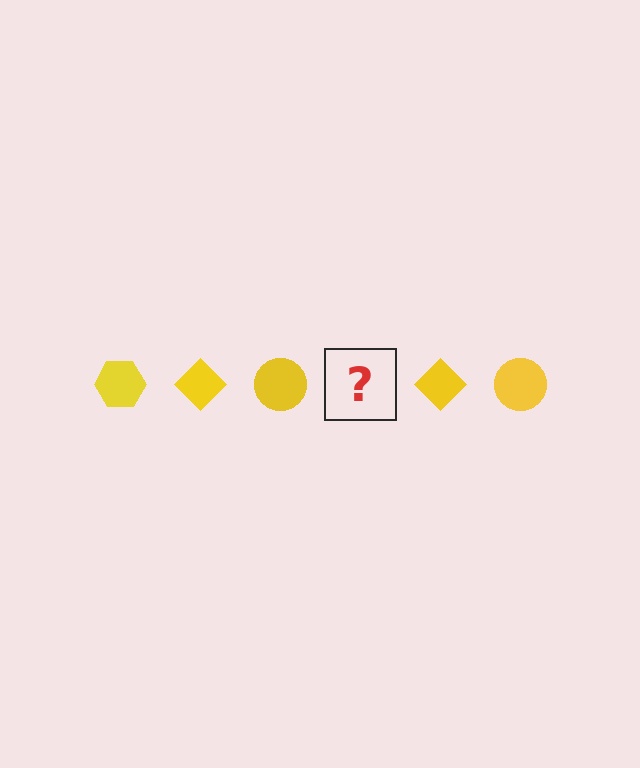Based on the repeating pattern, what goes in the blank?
The blank should be a yellow hexagon.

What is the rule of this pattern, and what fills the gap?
The rule is that the pattern cycles through hexagon, diamond, circle shapes in yellow. The gap should be filled with a yellow hexagon.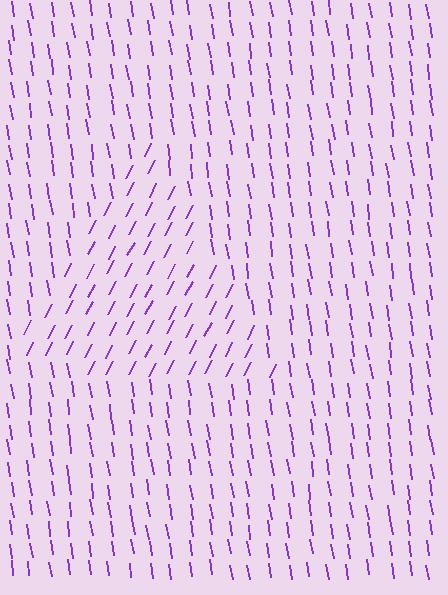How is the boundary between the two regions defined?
The boundary is defined purely by a change in line orientation (approximately 36 degrees difference). All lines are the same color and thickness.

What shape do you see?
I see a triangle.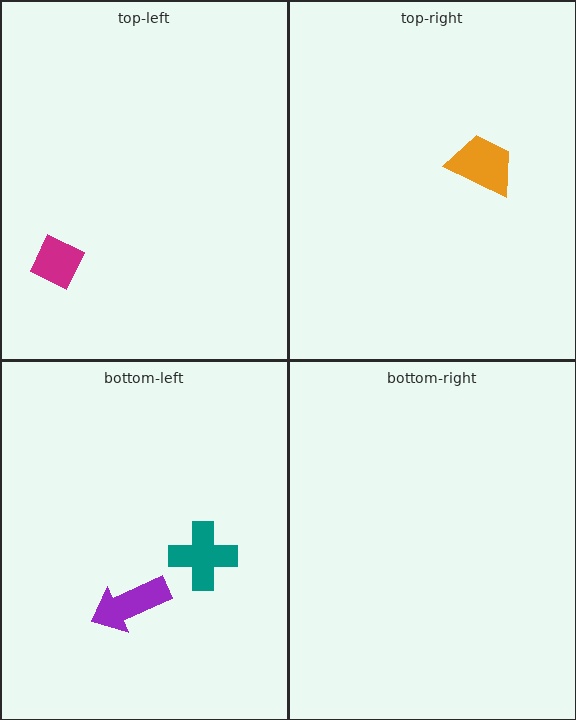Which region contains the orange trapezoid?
The top-right region.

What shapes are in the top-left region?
The magenta diamond.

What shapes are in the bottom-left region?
The teal cross, the purple arrow.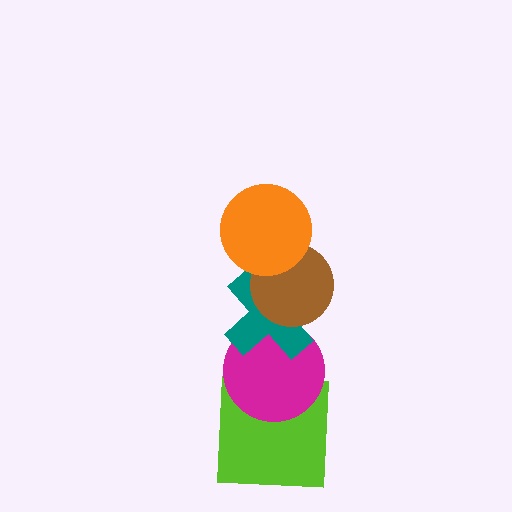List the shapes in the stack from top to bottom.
From top to bottom: the orange circle, the brown circle, the teal cross, the magenta circle, the lime square.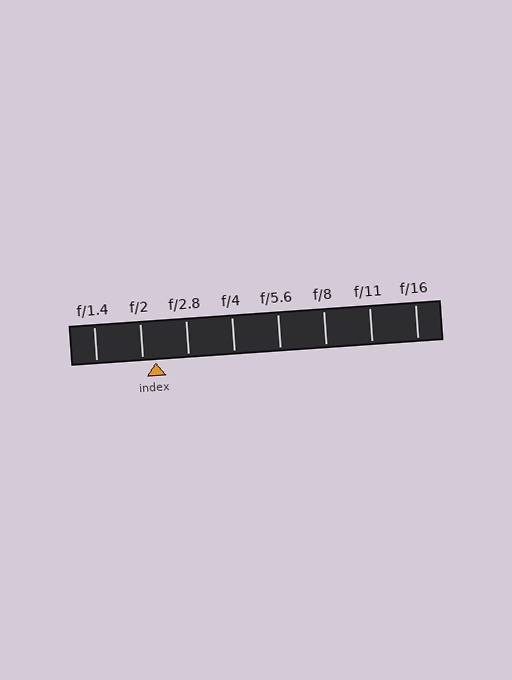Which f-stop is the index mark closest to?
The index mark is closest to f/2.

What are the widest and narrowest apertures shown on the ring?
The widest aperture shown is f/1.4 and the narrowest is f/16.